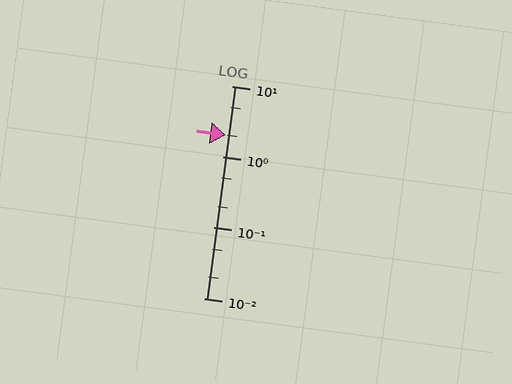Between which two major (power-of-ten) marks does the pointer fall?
The pointer is between 1 and 10.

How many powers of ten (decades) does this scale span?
The scale spans 3 decades, from 0.01 to 10.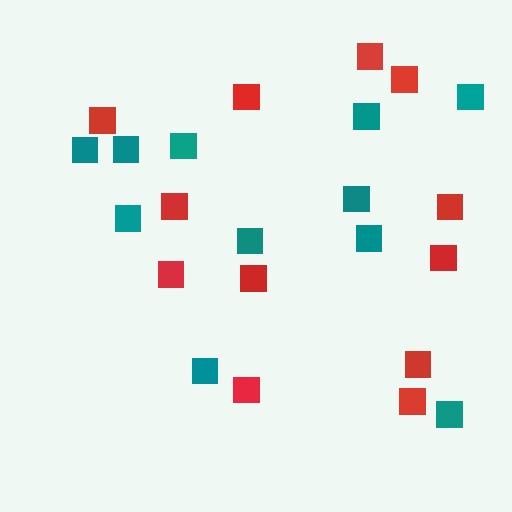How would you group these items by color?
There are 2 groups: one group of red squares (12) and one group of teal squares (11).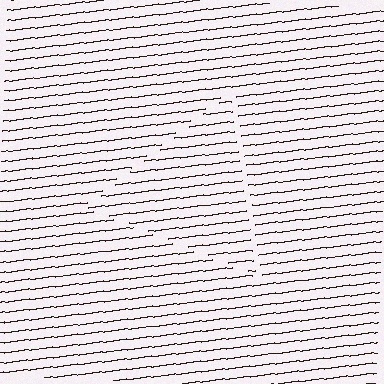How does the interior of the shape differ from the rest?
The interior of the shape contains the same grating, shifted by half a period — the contour is defined by the phase discontinuity where line-ends from the inner and outer gratings abut.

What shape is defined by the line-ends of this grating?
An illusory triangle. The interior of the shape contains the same grating, shifted by half a period — the contour is defined by the phase discontinuity where line-ends from the inner and outer gratings abut.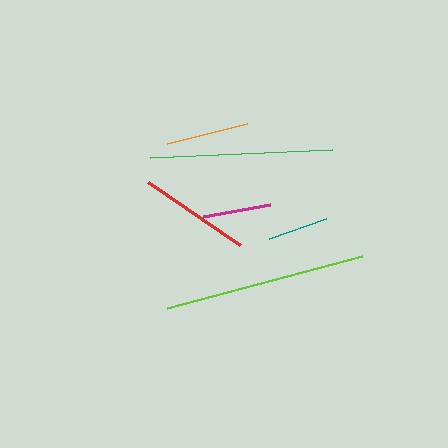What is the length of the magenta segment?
The magenta segment is approximately 68 pixels long.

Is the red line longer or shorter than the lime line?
The lime line is longer than the red line.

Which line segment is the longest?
The lime line is the longest at approximately 201 pixels.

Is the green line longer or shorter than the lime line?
The lime line is longer than the green line.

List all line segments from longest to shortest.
From longest to shortest: lime, green, red, orange, magenta, teal.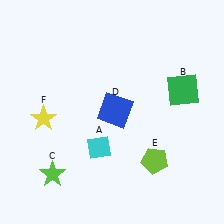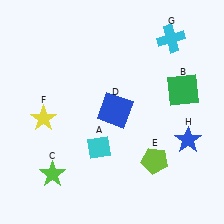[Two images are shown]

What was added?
A cyan cross (G), a blue star (H) were added in Image 2.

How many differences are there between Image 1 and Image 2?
There are 2 differences between the two images.